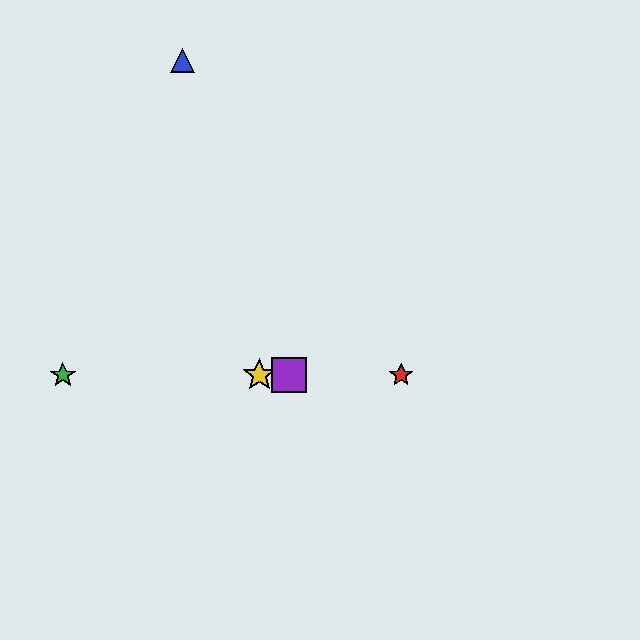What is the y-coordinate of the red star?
The red star is at y≈375.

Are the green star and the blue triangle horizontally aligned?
No, the green star is at y≈375 and the blue triangle is at y≈61.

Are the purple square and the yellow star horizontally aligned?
Yes, both are at y≈375.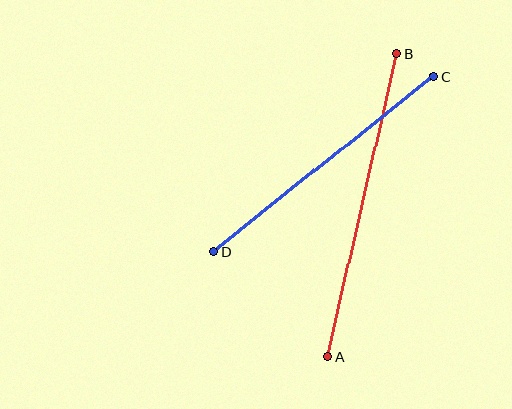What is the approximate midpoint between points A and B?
The midpoint is at approximately (362, 205) pixels.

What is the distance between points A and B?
The distance is approximately 310 pixels.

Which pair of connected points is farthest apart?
Points A and B are farthest apart.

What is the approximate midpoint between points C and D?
The midpoint is at approximately (324, 164) pixels.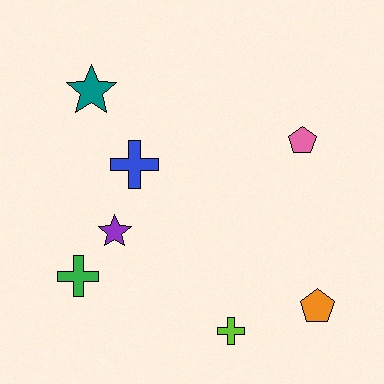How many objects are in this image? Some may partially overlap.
There are 7 objects.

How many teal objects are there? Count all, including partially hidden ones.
There is 1 teal object.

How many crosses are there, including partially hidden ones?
There are 3 crosses.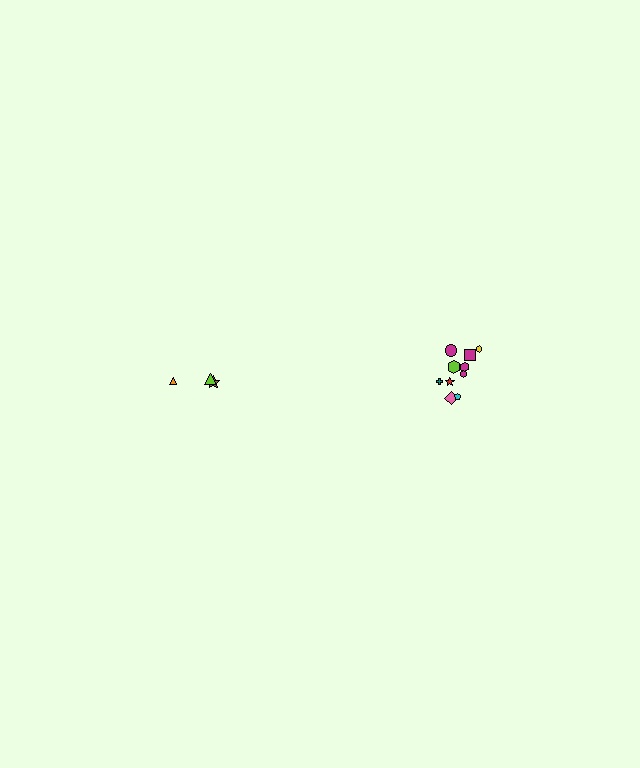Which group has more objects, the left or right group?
The right group.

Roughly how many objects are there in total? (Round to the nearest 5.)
Roughly 15 objects in total.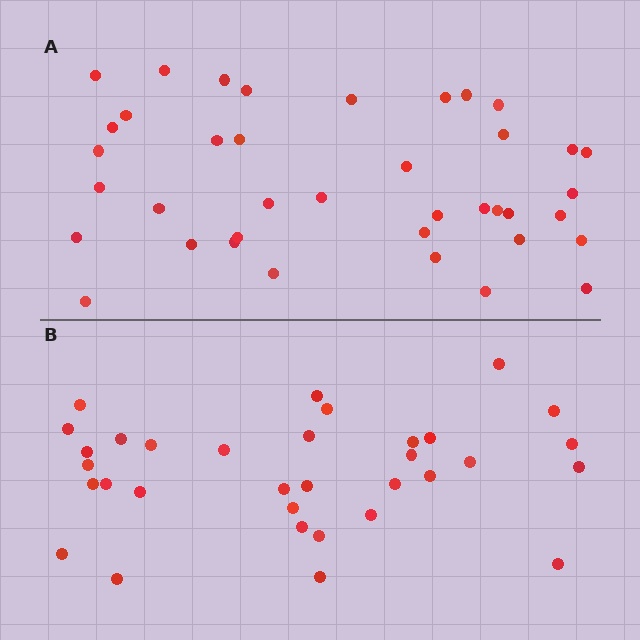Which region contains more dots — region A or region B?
Region A (the top region) has more dots.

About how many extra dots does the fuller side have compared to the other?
Region A has about 6 more dots than region B.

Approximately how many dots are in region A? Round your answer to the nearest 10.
About 40 dots. (The exact count is 39, which rounds to 40.)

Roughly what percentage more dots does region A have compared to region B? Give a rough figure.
About 20% more.